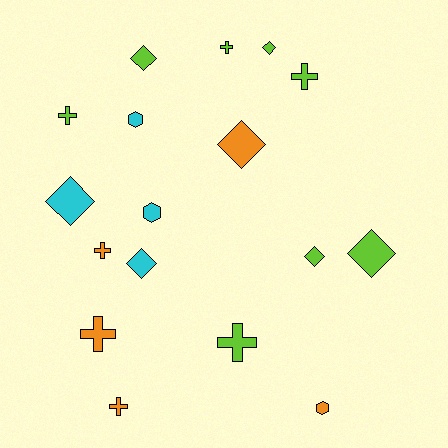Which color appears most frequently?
Lime, with 8 objects.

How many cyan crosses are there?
There are no cyan crosses.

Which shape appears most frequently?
Diamond, with 7 objects.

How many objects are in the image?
There are 17 objects.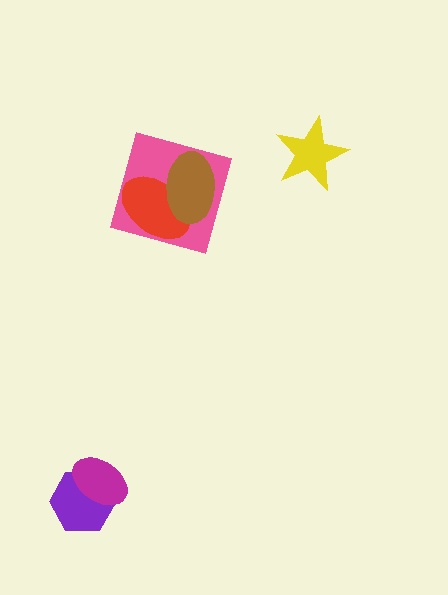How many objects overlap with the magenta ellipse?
1 object overlaps with the magenta ellipse.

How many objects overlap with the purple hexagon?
1 object overlaps with the purple hexagon.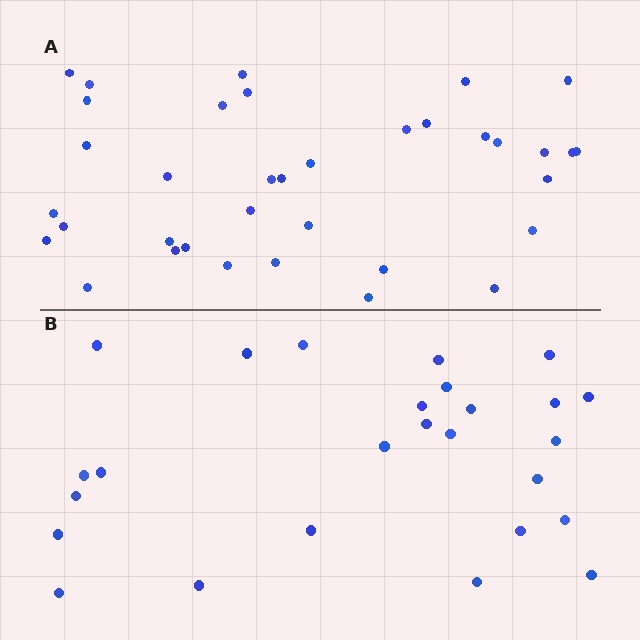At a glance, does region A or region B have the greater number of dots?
Region A (the top region) has more dots.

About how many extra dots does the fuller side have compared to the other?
Region A has roughly 10 or so more dots than region B.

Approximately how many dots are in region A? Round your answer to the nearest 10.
About 40 dots. (The exact count is 36, which rounds to 40.)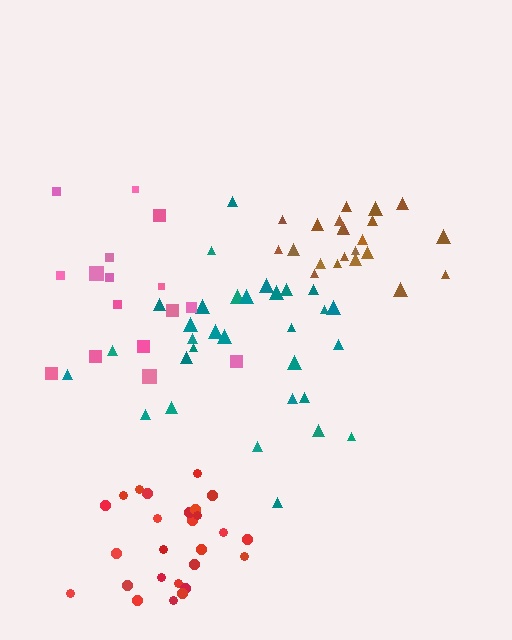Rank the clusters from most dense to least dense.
red, brown, teal, pink.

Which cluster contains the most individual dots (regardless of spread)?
Teal (31).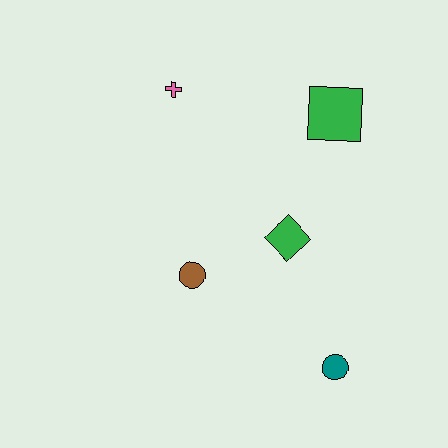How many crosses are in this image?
There is 1 cross.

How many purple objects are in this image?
There are no purple objects.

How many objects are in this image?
There are 5 objects.